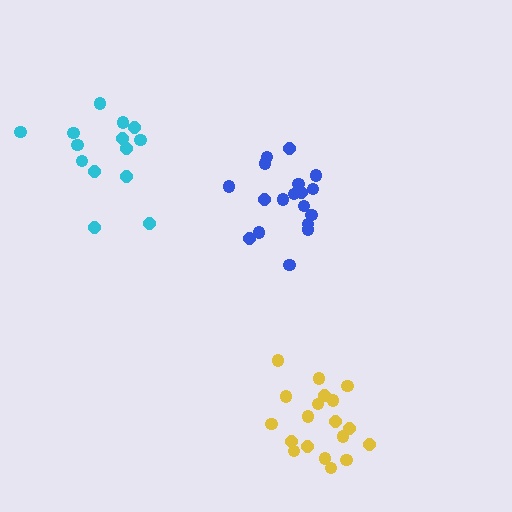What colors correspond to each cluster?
The clusters are colored: blue, cyan, yellow.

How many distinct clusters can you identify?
There are 3 distinct clusters.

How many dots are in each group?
Group 1: 18 dots, Group 2: 14 dots, Group 3: 19 dots (51 total).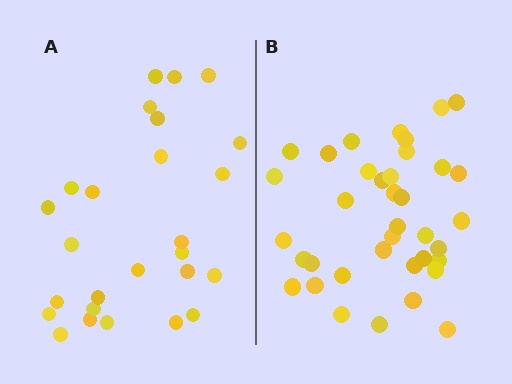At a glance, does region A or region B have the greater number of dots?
Region B (the right region) has more dots.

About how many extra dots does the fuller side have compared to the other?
Region B has roughly 12 or so more dots than region A.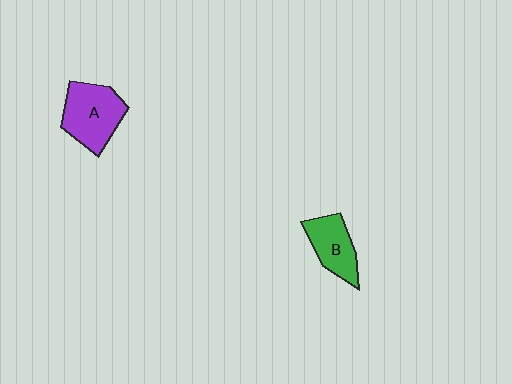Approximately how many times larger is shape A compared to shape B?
Approximately 1.3 times.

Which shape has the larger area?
Shape A (purple).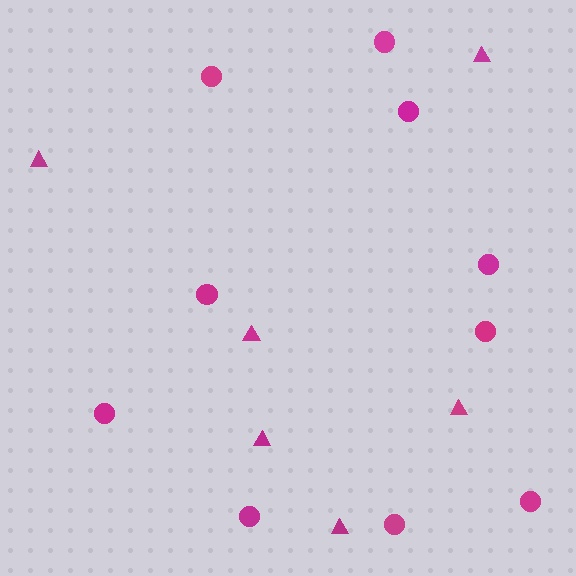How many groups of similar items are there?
There are 2 groups: one group of circles (10) and one group of triangles (6).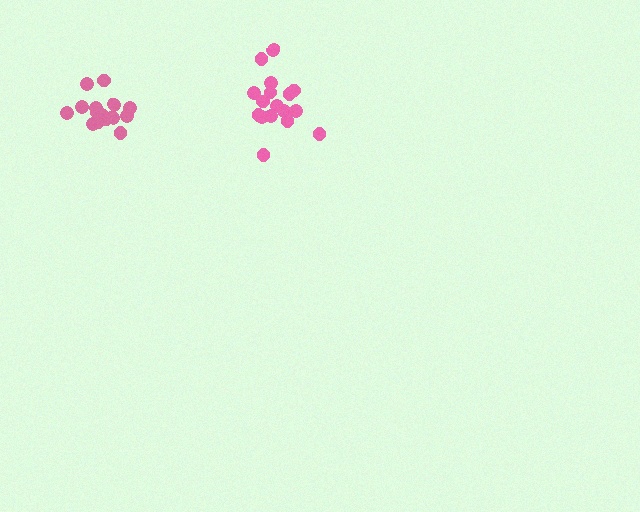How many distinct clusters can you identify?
There are 2 distinct clusters.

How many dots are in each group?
Group 1: 17 dots, Group 2: 15 dots (32 total).